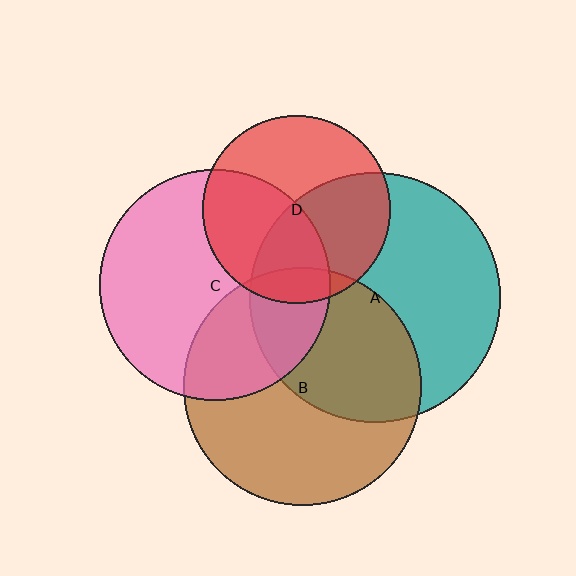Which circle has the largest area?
Circle A (teal).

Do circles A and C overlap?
Yes.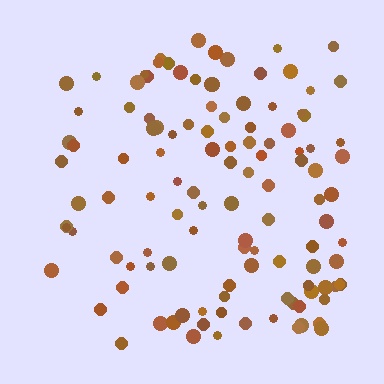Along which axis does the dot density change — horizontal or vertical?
Horizontal.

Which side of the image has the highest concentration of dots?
The right.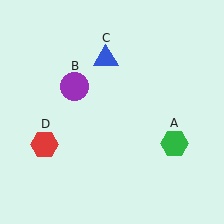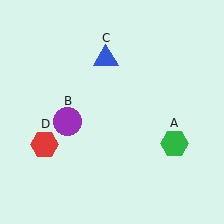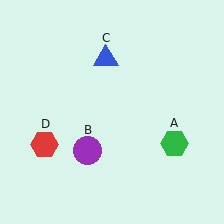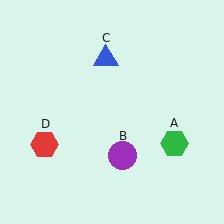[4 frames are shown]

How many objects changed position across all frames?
1 object changed position: purple circle (object B).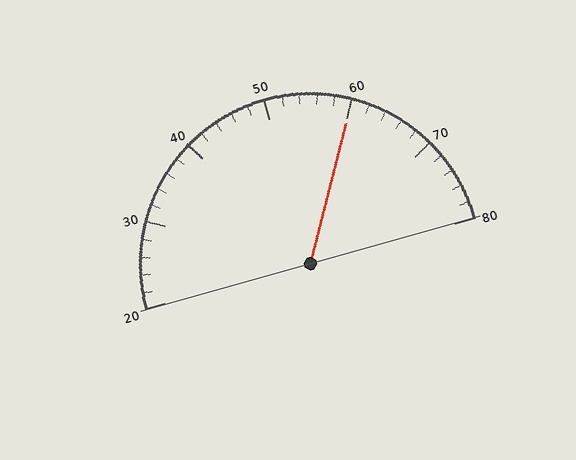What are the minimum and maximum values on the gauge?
The gauge ranges from 20 to 80.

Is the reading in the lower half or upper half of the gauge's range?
The reading is in the upper half of the range (20 to 80).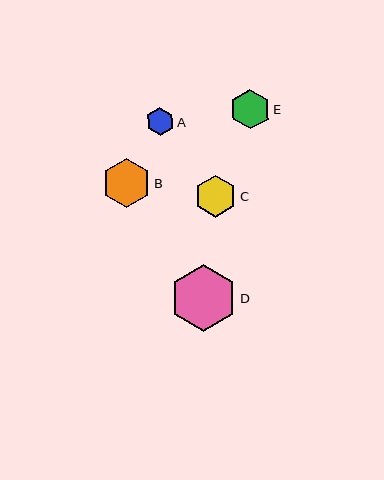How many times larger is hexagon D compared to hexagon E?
Hexagon D is approximately 1.7 times the size of hexagon E.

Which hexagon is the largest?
Hexagon D is the largest with a size of approximately 67 pixels.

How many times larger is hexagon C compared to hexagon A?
Hexagon C is approximately 1.5 times the size of hexagon A.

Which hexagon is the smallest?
Hexagon A is the smallest with a size of approximately 28 pixels.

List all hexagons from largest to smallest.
From largest to smallest: D, B, C, E, A.